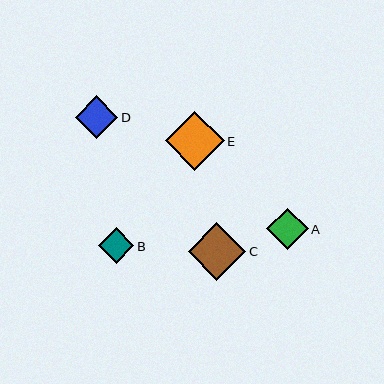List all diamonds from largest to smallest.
From largest to smallest: E, C, D, A, B.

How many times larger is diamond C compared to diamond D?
Diamond C is approximately 1.4 times the size of diamond D.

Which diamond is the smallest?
Diamond B is the smallest with a size of approximately 35 pixels.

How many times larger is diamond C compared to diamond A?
Diamond C is approximately 1.4 times the size of diamond A.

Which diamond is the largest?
Diamond E is the largest with a size of approximately 59 pixels.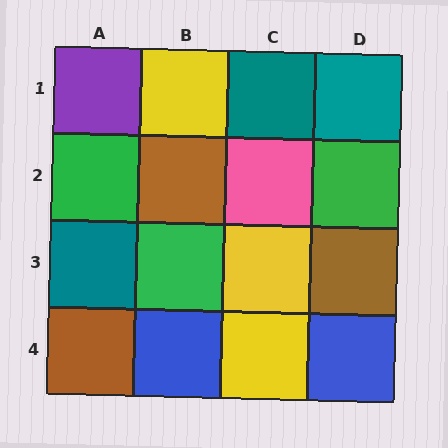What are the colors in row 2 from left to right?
Green, brown, pink, green.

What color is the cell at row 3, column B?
Green.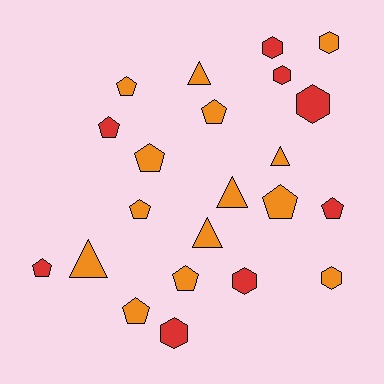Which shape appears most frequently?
Pentagon, with 10 objects.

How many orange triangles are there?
There are 5 orange triangles.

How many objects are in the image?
There are 22 objects.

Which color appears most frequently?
Orange, with 14 objects.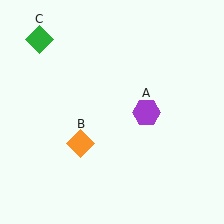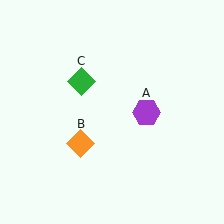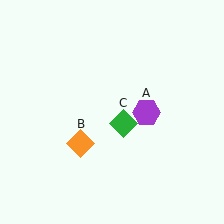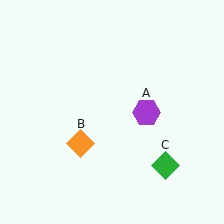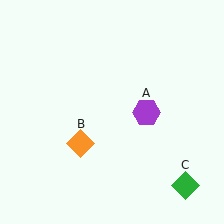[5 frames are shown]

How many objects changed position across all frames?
1 object changed position: green diamond (object C).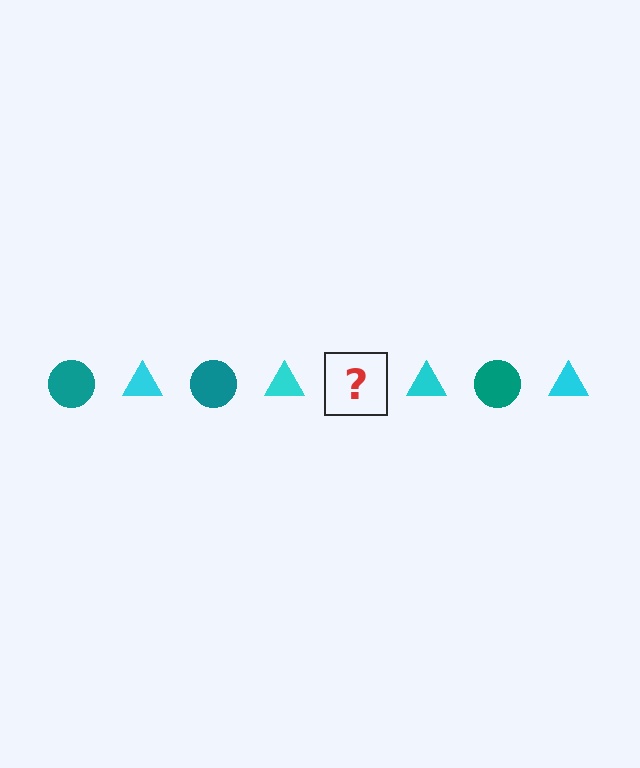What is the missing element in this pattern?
The missing element is a teal circle.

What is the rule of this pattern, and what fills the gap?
The rule is that the pattern alternates between teal circle and cyan triangle. The gap should be filled with a teal circle.